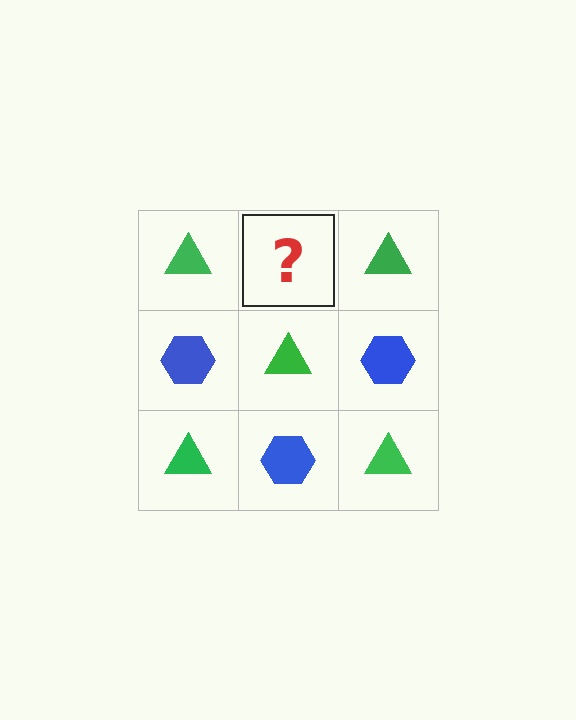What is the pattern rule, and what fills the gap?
The rule is that it alternates green triangle and blue hexagon in a checkerboard pattern. The gap should be filled with a blue hexagon.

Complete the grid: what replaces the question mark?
The question mark should be replaced with a blue hexagon.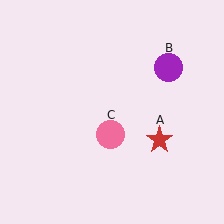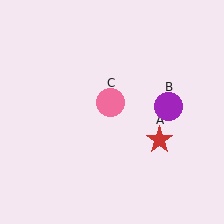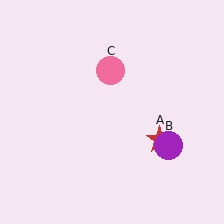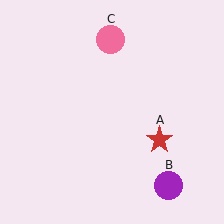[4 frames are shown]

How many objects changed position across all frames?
2 objects changed position: purple circle (object B), pink circle (object C).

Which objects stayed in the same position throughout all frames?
Red star (object A) remained stationary.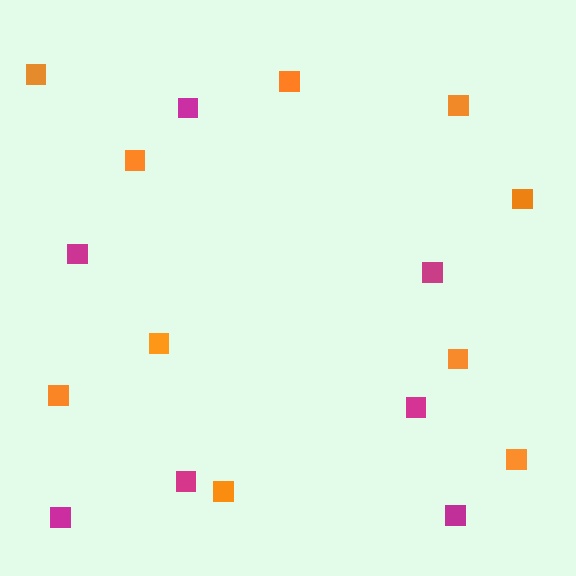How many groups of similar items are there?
There are 2 groups: one group of orange squares (10) and one group of magenta squares (7).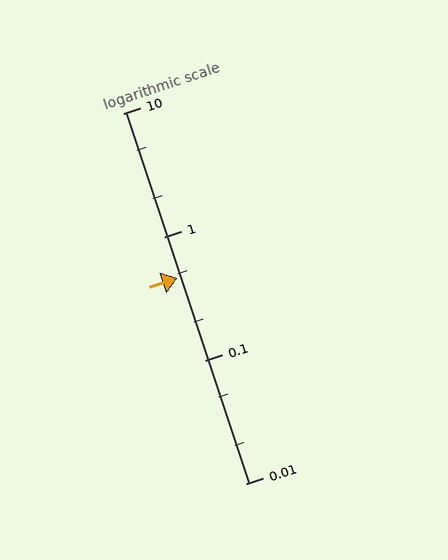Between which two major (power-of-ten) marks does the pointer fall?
The pointer is between 0.1 and 1.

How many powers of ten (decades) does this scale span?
The scale spans 3 decades, from 0.01 to 10.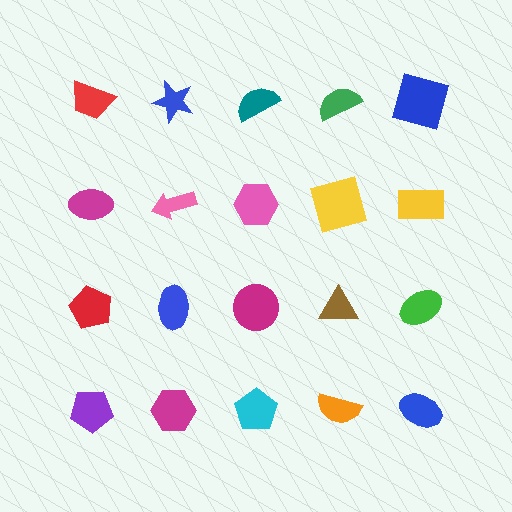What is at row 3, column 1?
A red pentagon.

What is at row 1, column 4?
A green semicircle.